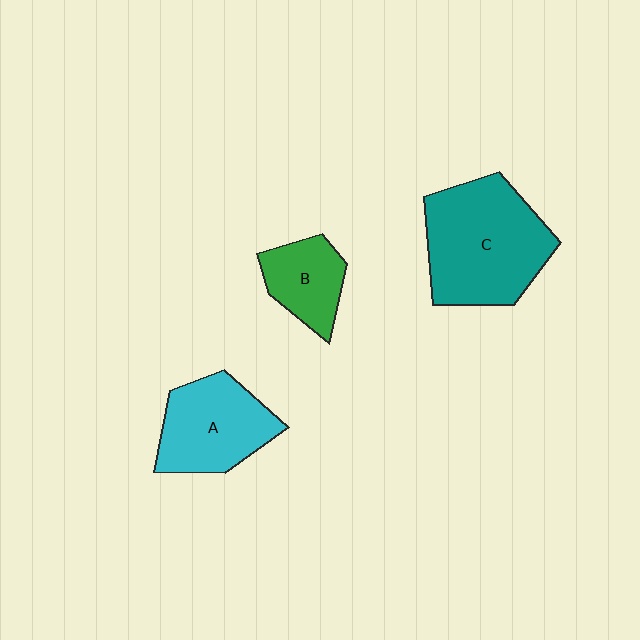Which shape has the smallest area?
Shape B (green).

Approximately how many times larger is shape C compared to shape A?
Approximately 1.5 times.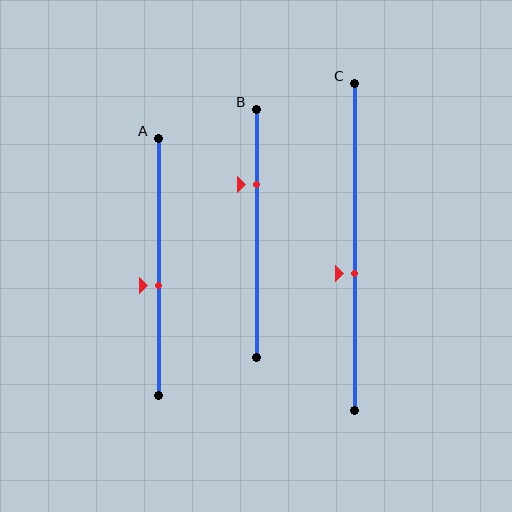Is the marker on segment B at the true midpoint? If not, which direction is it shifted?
No, the marker on segment B is shifted upward by about 20% of the segment length.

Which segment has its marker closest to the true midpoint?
Segment A has its marker closest to the true midpoint.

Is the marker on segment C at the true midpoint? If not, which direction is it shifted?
No, the marker on segment C is shifted downward by about 8% of the segment length.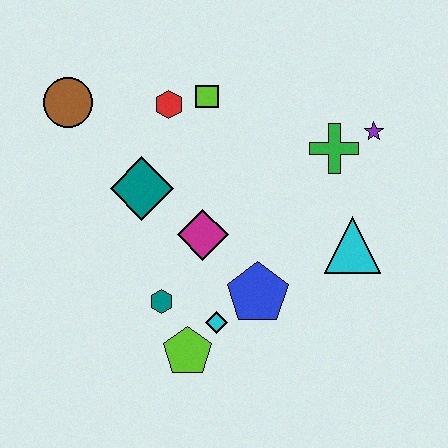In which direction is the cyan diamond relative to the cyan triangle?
The cyan diamond is to the left of the cyan triangle.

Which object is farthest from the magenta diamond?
The purple star is farthest from the magenta diamond.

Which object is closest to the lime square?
The red hexagon is closest to the lime square.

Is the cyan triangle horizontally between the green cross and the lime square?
No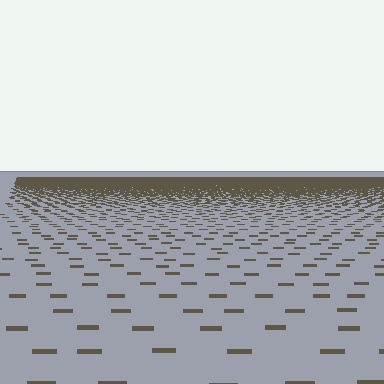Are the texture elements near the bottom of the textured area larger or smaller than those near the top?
Larger. Near the bottom, elements are closer to the viewer and appear at a bigger on-screen size.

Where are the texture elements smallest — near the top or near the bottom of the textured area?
Near the top.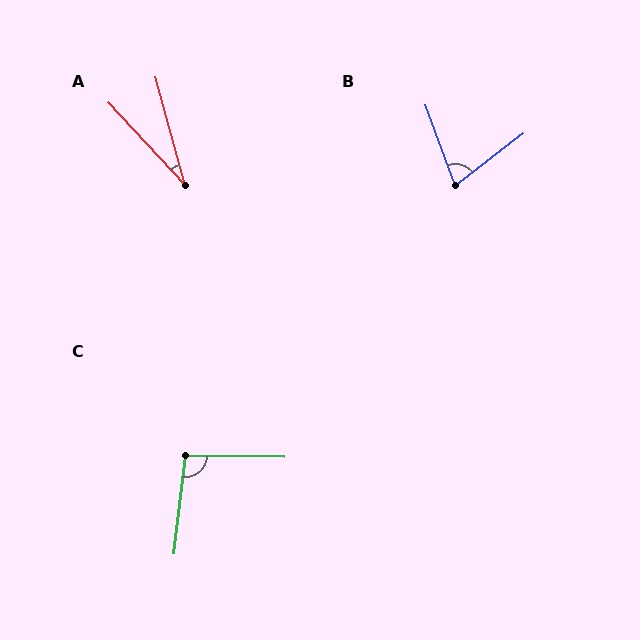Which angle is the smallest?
A, at approximately 27 degrees.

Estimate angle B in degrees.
Approximately 73 degrees.